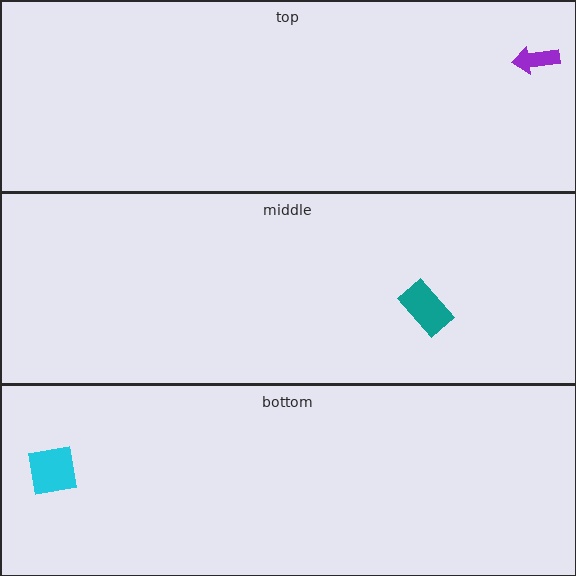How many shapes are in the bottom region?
1.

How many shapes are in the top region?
1.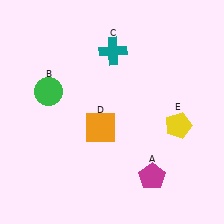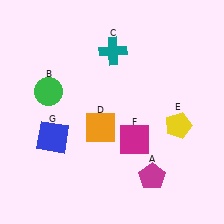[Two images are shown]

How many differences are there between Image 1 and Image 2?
There are 2 differences between the two images.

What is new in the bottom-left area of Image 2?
A blue square (G) was added in the bottom-left area of Image 2.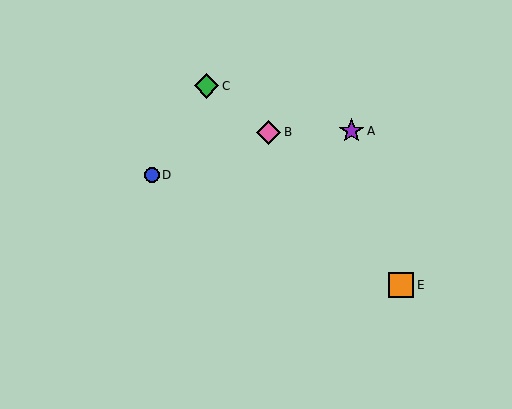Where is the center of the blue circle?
The center of the blue circle is at (152, 175).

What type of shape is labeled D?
Shape D is a blue circle.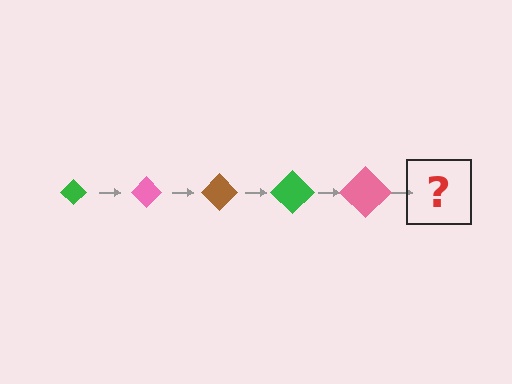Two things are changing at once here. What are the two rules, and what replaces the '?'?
The two rules are that the diamond grows larger each step and the color cycles through green, pink, and brown. The '?' should be a brown diamond, larger than the previous one.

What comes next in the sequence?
The next element should be a brown diamond, larger than the previous one.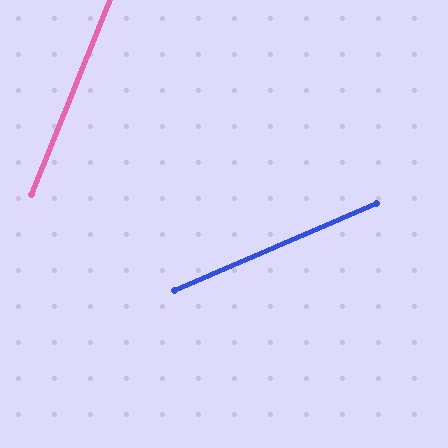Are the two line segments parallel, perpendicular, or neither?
Neither parallel nor perpendicular — they differ by about 45°.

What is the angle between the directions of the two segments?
Approximately 45 degrees.